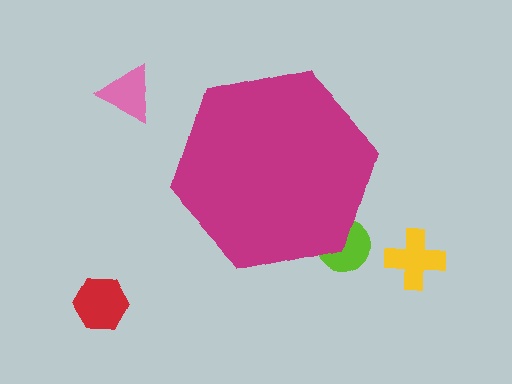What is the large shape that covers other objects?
A magenta hexagon.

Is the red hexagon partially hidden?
No, the red hexagon is fully visible.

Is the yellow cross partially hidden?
No, the yellow cross is fully visible.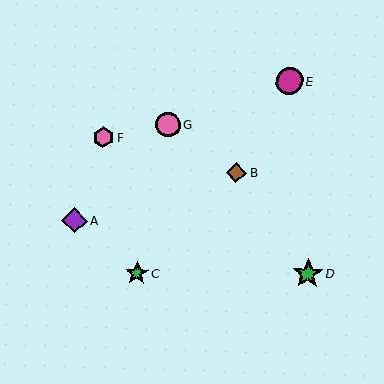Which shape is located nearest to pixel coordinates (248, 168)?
The brown diamond (labeled B) at (236, 173) is nearest to that location.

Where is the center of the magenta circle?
The center of the magenta circle is at (289, 81).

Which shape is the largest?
The green star (labeled D) is the largest.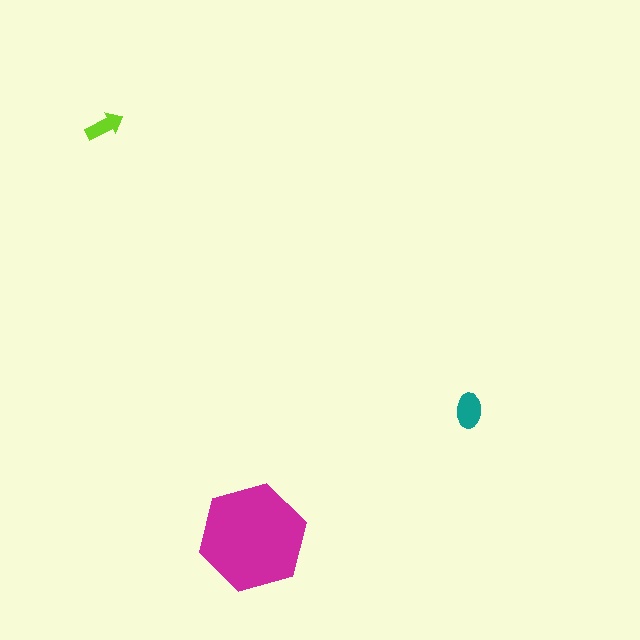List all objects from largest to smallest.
The magenta hexagon, the teal ellipse, the lime arrow.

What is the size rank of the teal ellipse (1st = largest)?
2nd.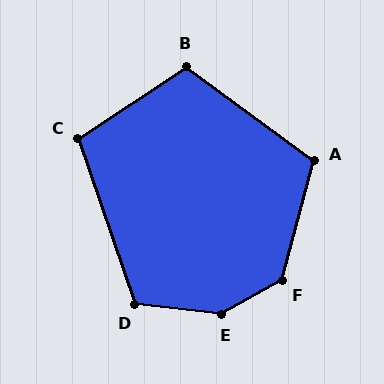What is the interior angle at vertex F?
Approximately 134 degrees (obtuse).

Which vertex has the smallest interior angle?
C, at approximately 105 degrees.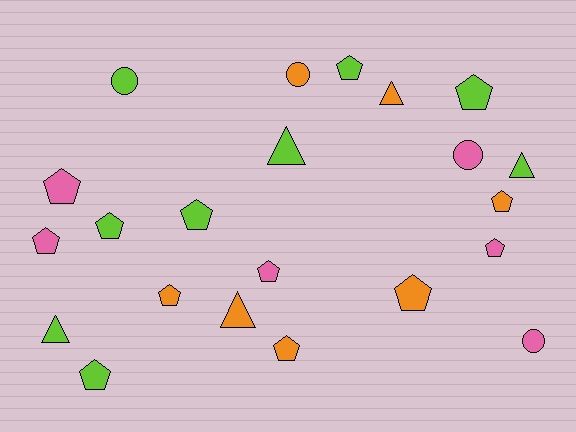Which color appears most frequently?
Lime, with 9 objects.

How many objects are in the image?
There are 22 objects.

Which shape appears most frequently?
Pentagon, with 13 objects.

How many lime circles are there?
There is 1 lime circle.